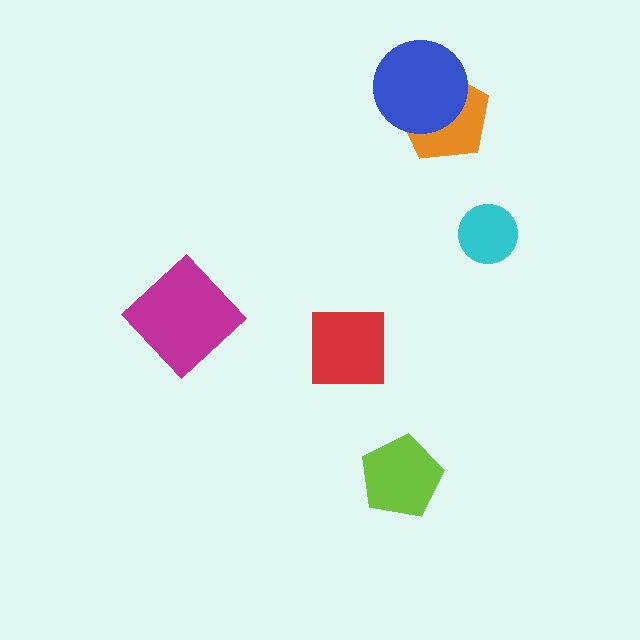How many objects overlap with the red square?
0 objects overlap with the red square.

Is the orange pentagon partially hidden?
Yes, it is partially covered by another shape.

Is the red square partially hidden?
No, no other shape covers it.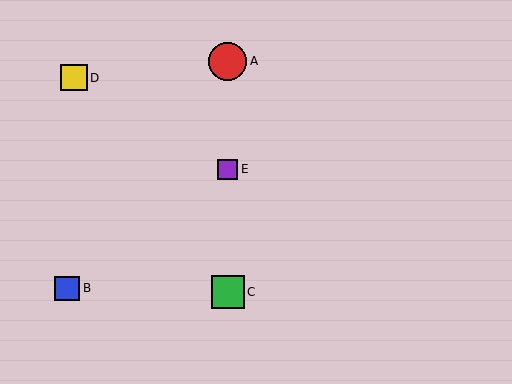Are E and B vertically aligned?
No, E is at x≈228 and B is at x≈67.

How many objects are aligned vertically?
3 objects (A, C, E) are aligned vertically.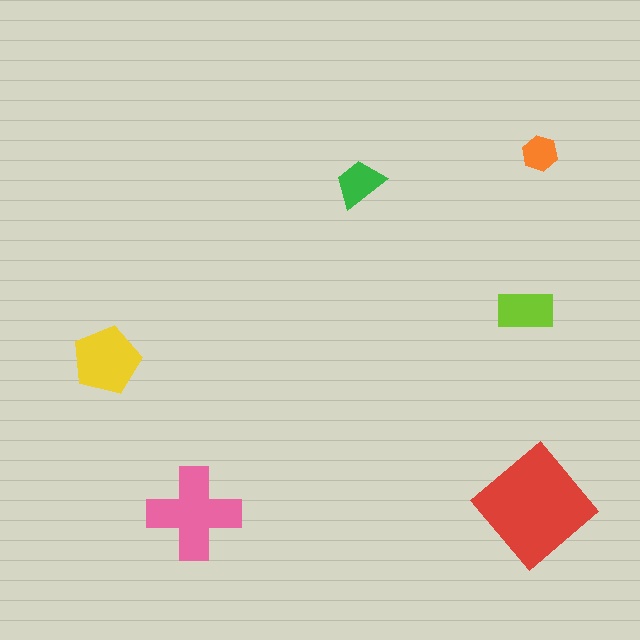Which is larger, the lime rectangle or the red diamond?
The red diamond.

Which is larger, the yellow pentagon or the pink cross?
The pink cross.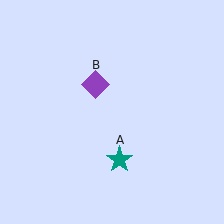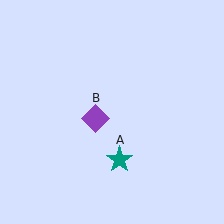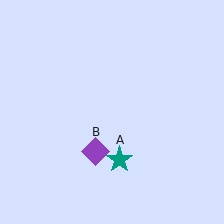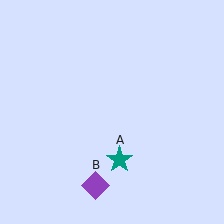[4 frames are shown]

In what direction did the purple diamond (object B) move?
The purple diamond (object B) moved down.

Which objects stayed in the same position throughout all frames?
Teal star (object A) remained stationary.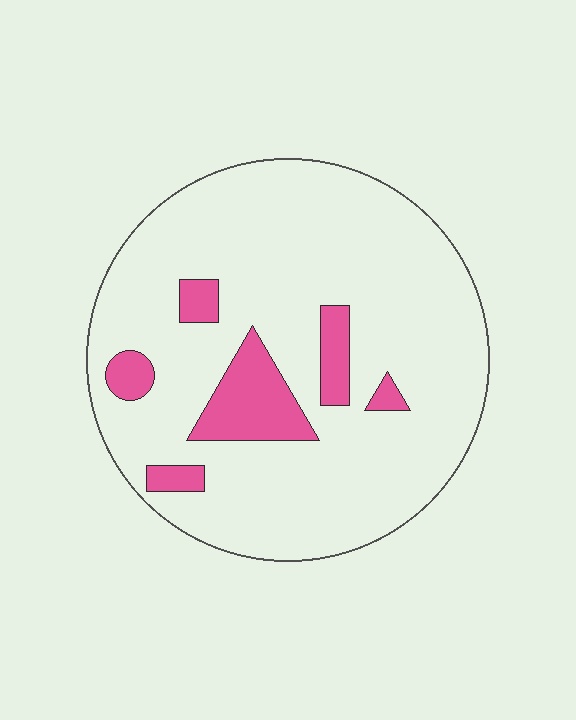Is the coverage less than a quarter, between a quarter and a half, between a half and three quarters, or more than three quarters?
Less than a quarter.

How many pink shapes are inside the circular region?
6.